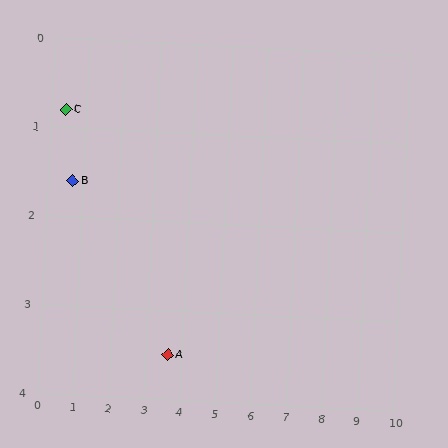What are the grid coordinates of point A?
Point A is at approximately (3.6, 3.5).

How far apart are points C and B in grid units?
Points C and B are about 0.9 grid units apart.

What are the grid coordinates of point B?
Point B is at approximately (0.7, 1.6).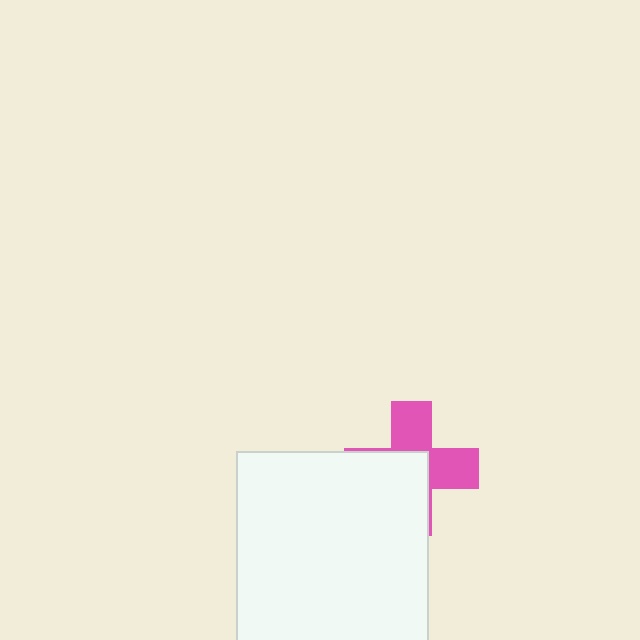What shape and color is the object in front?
The object in front is a white square.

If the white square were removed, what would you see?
You would see the complete pink cross.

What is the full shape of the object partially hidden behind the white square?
The partially hidden object is a pink cross.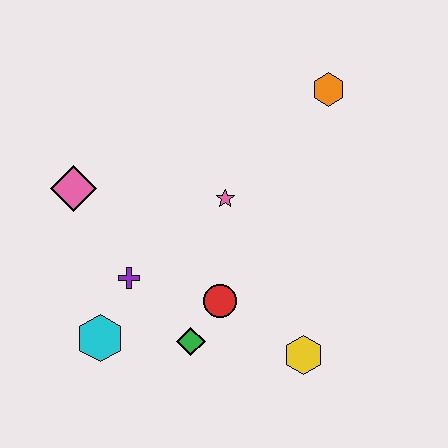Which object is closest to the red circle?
The green diamond is closest to the red circle.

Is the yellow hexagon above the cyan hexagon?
No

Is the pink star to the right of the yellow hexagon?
No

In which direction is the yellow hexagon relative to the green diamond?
The yellow hexagon is to the right of the green diamond.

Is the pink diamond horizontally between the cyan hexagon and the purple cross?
No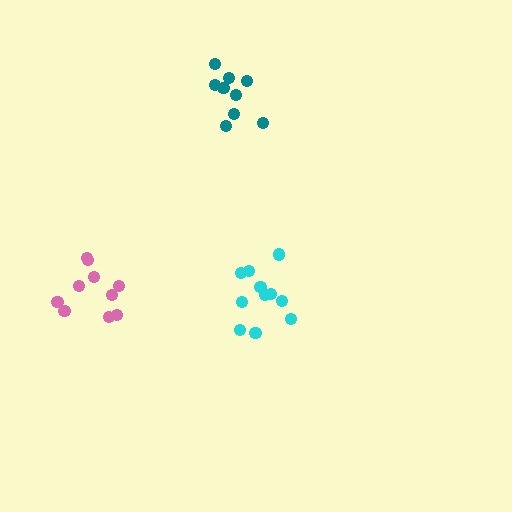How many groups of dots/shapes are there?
There are 3 groups.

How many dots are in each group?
Group 1: 11 dots, Group 2: 9 dots, Group 3: 10 dots (30 total).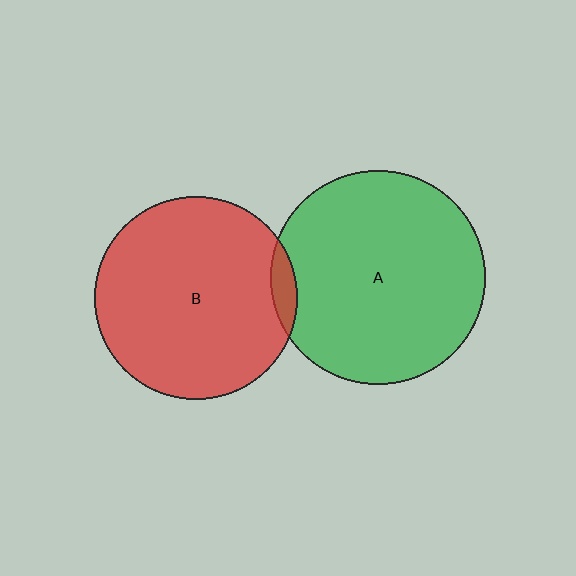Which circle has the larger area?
Circle A (green).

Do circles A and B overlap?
Yes.